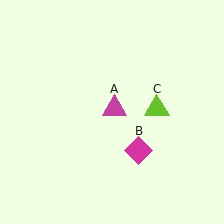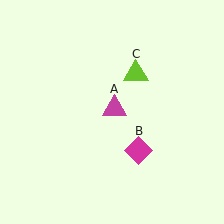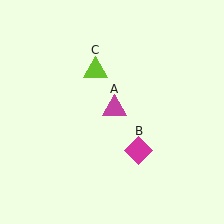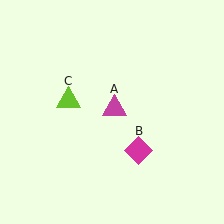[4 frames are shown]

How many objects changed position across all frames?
1 object changed position: lime triangle (object C).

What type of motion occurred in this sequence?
The lime triangle (object C) rotated counterclockwise around the center of the scene.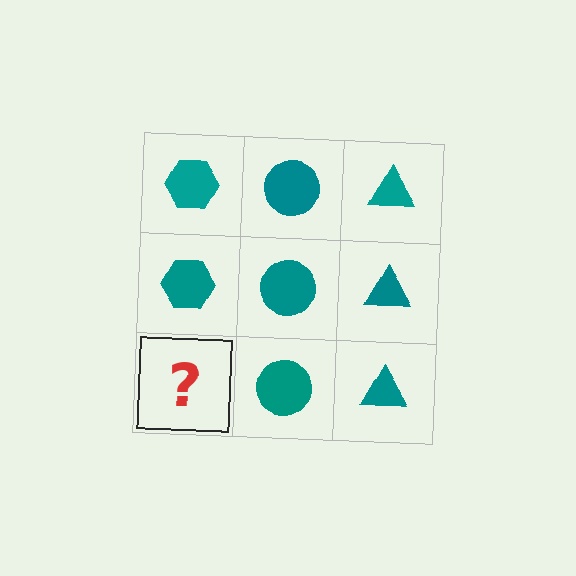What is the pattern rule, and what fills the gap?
The rule is that each column has a consistent shape. The gap should be filled with a teal hexagon.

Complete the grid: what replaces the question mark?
The question mark should be replaced with a teal hexagon.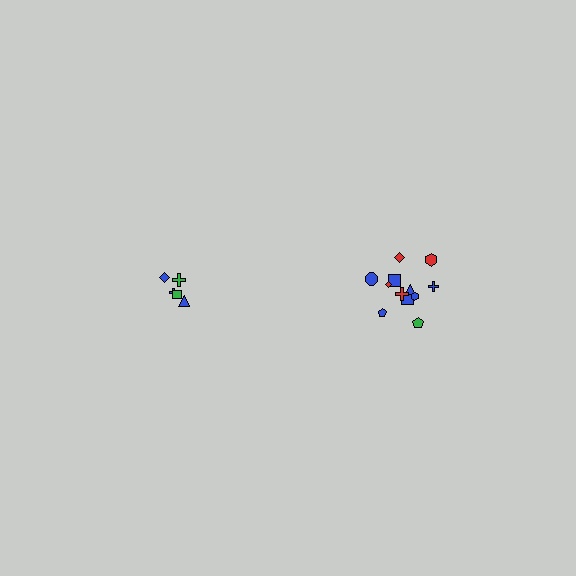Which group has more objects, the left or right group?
The right group.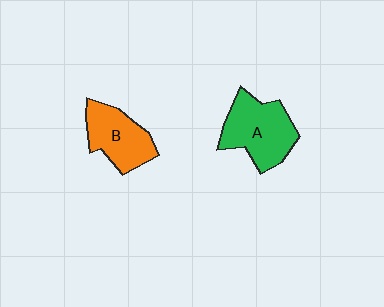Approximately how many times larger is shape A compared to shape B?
Approximately 1.2 times.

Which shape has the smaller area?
Shape B (orange).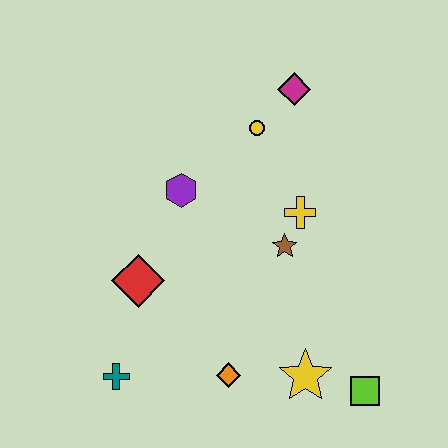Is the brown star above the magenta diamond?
No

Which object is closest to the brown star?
The yellow cross is closest to the brown star.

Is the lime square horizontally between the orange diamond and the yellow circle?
No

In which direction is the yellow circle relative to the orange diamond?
The yellow circle is above the orange diamond.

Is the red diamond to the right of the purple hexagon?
No